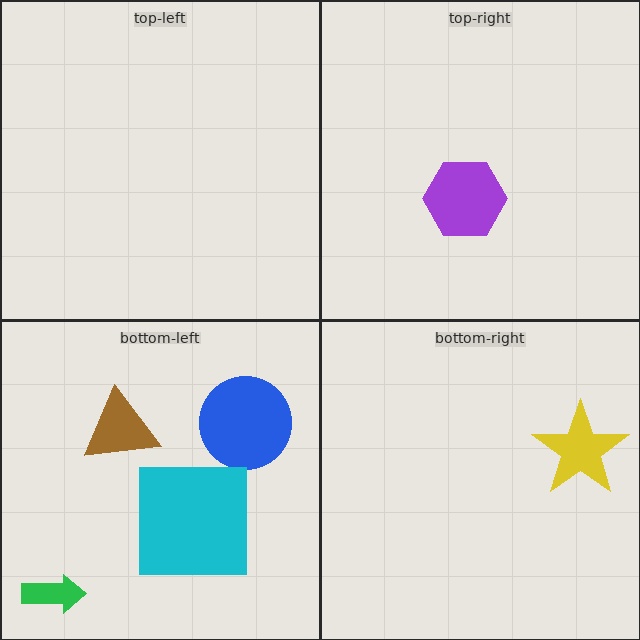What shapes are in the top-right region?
The purple hexagon.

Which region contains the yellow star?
The bottom-right region.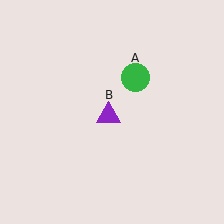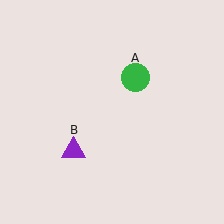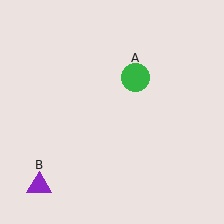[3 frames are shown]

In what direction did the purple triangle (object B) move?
The purple triangle (object B) moved down and to the left.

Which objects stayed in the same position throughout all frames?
Green circle (object A) remained stationary.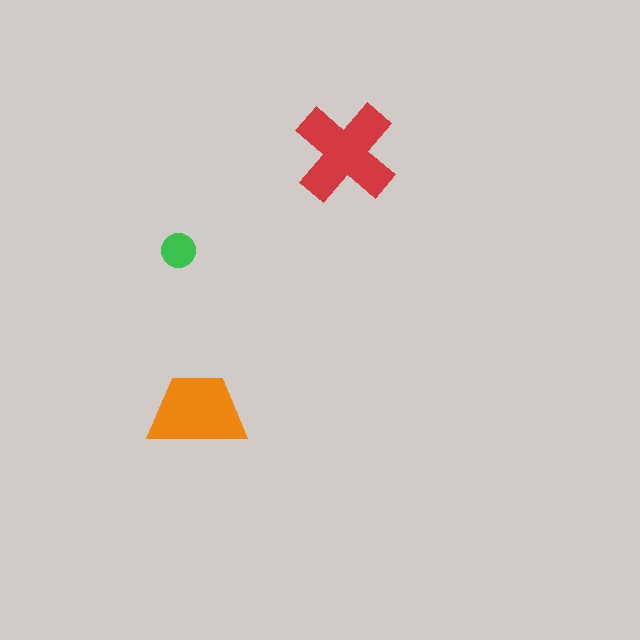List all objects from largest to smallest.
The red cross, the orange trapezoid, the green circle.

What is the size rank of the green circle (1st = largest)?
3rd.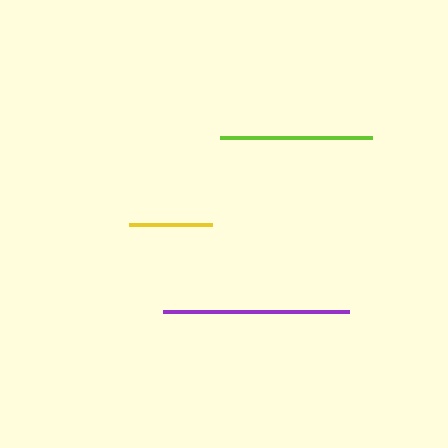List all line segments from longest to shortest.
From longest to shortest: purple, lime, yellow.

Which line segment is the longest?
The purple line is the longest at approximately 187 pixels.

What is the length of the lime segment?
The lime segment is approximately 151 pixels long.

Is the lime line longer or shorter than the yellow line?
The lime line is longer than the yellow line.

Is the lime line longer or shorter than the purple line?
The purple line is longer than the lime line.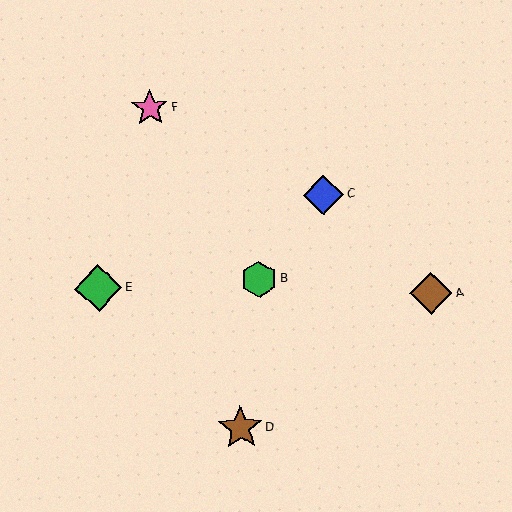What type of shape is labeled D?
Shape D is a brown star.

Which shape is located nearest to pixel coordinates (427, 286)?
The brown diamond (labeled A) at (431, 293) is nearest to that location.